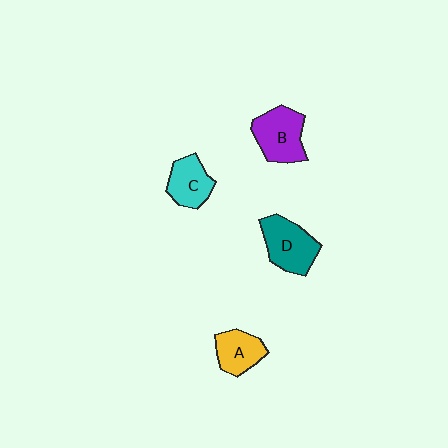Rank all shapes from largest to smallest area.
From largest to smallest: B (purple), D (teal), C (cyan), A (yellow).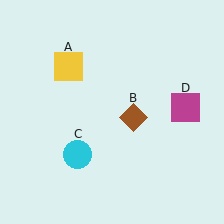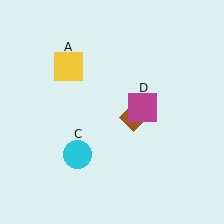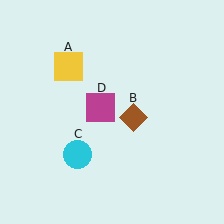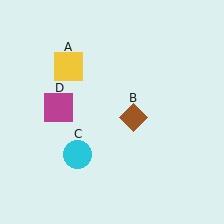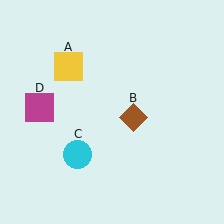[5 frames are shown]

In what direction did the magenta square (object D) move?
The magenta square (object D) moved left.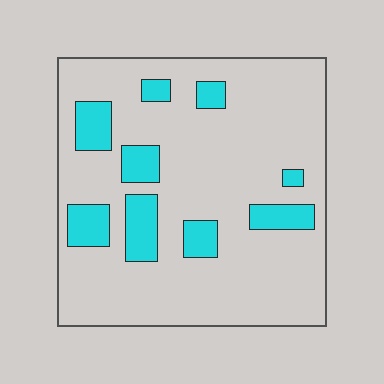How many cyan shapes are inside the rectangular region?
9.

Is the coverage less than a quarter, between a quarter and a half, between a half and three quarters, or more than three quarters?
Less than a quarter.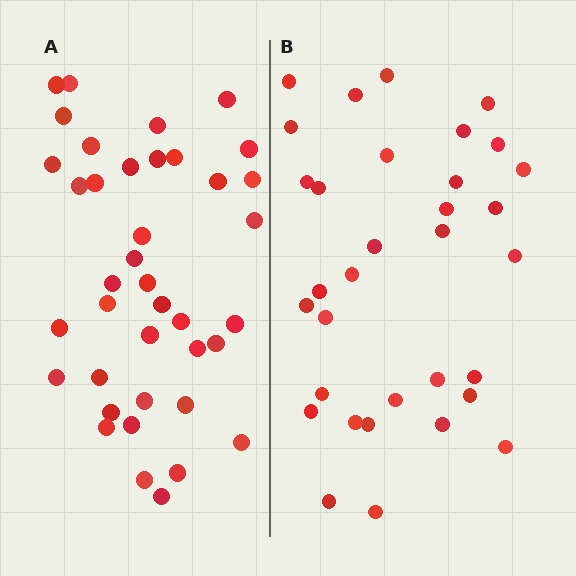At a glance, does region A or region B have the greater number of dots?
Region A (the left region) has more dots.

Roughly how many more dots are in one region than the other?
Region A has about 6 more dots than region B.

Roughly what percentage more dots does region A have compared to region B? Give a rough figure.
About 20% more.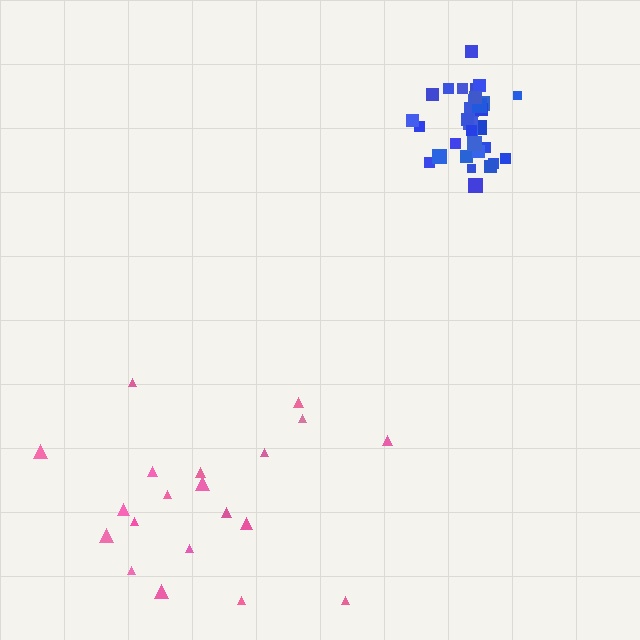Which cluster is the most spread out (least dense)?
Pink.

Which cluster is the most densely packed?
Blue.